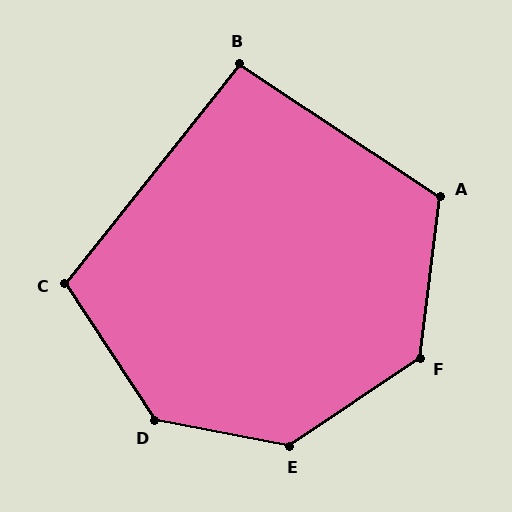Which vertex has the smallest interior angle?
B, at approximately 95 degrees.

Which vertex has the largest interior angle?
E, at approximately 135 degrees.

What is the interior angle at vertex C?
Approximately 108 degrees (obtuse).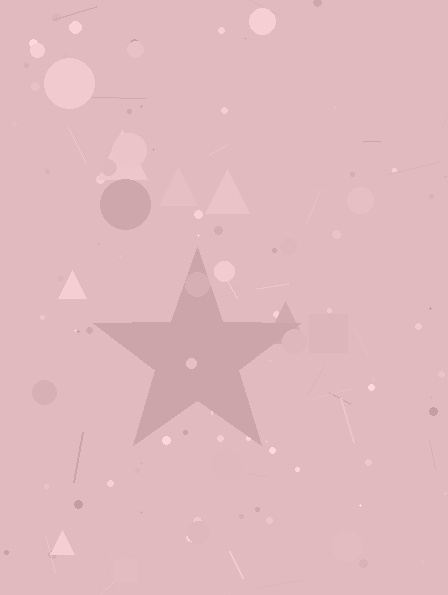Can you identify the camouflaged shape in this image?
The camouflaged shape is a star.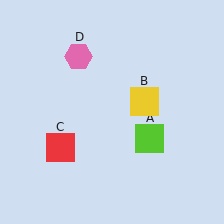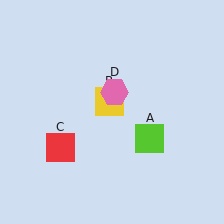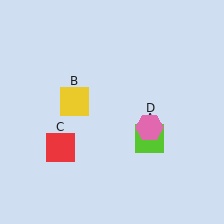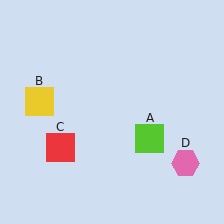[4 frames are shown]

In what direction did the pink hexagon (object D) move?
The pink hexagon (object D) moved down and to the right.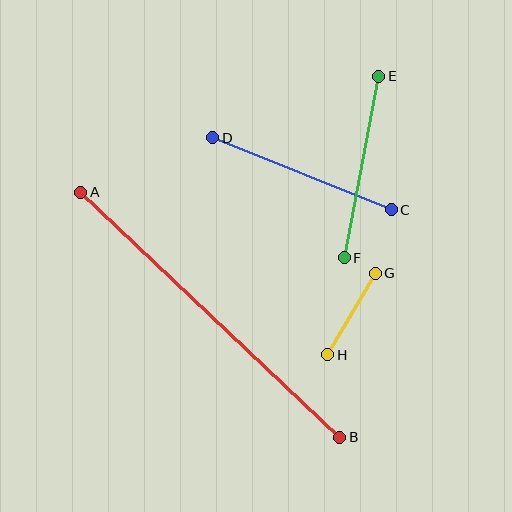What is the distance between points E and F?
The distance is approximately 185 pixels.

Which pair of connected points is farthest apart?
Points A and B are farthest apart.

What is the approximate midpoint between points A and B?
The midpoint is at approximately (210, 315) pixels.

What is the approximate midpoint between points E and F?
The midpoint is at approximately (361, 167) pixels.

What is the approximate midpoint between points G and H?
The midpoint is at approximately (351, 314) pixels.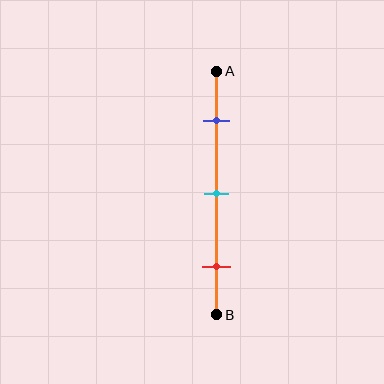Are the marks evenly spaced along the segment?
Yes, the marks are approximately evenly spaced.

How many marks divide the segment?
There are 3 marks dividing the segment.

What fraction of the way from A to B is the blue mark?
The blue mark is approximately 20% (0.2) of the way from A to B.